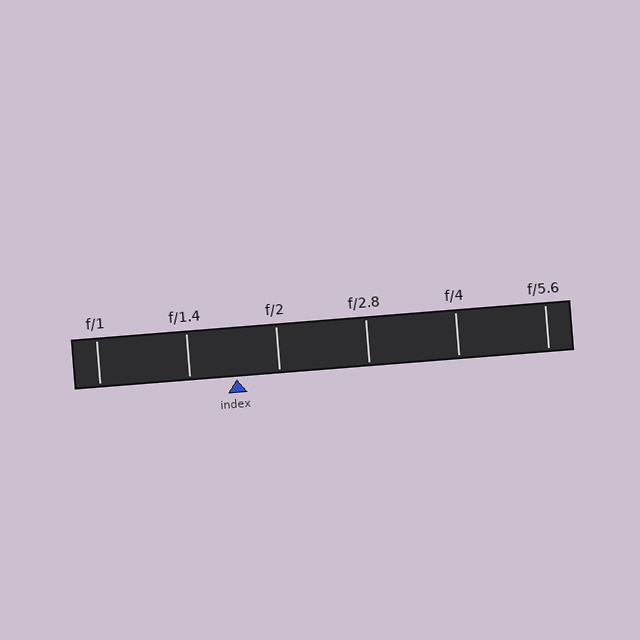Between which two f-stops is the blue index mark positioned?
The index mark is between f/1.4 and f/2.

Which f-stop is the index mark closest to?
The index mark is closest to f/2.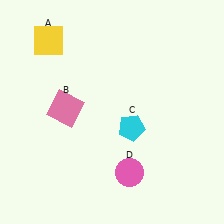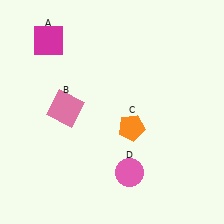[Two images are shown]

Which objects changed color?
A changed from yellow to magenta. C changed from cyan to orange.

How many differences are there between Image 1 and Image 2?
There are 2 differences between the two images.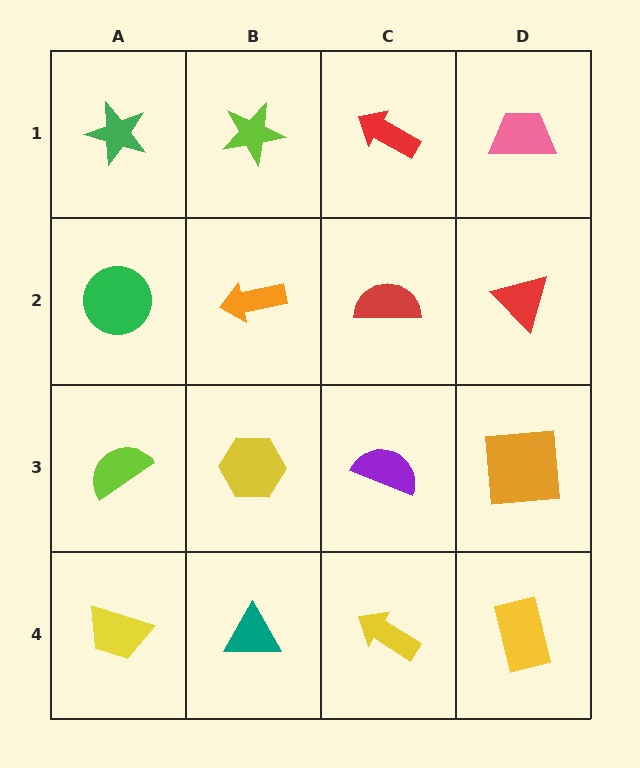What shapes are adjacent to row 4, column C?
A purple semicircle (row 3, column C), a teal triangle (row 4, column B), a yellow rectangle (row 4, column D).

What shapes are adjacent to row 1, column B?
An orange arrow (row 2, column B), a green star (row 1, column A), a red arrow (row 1, column C).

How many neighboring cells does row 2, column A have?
3.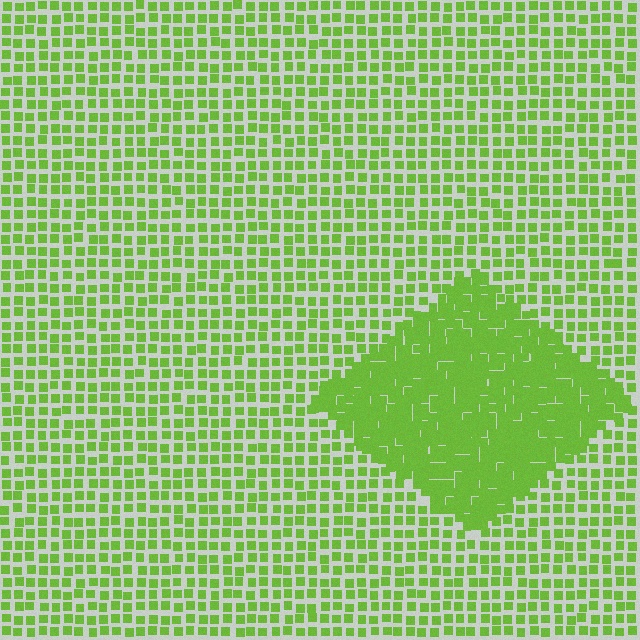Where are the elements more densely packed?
The elements are more densely packed inside the diamond boundary.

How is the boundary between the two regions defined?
The boundary is defined by a change in element density (approximately 2.1x ratio). All elements are the same color, size, and shape.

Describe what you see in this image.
The image contains small lime elements arranged at two different densities. A diamond-shaped region is visible where the elements are more densely packed than the surrounding area.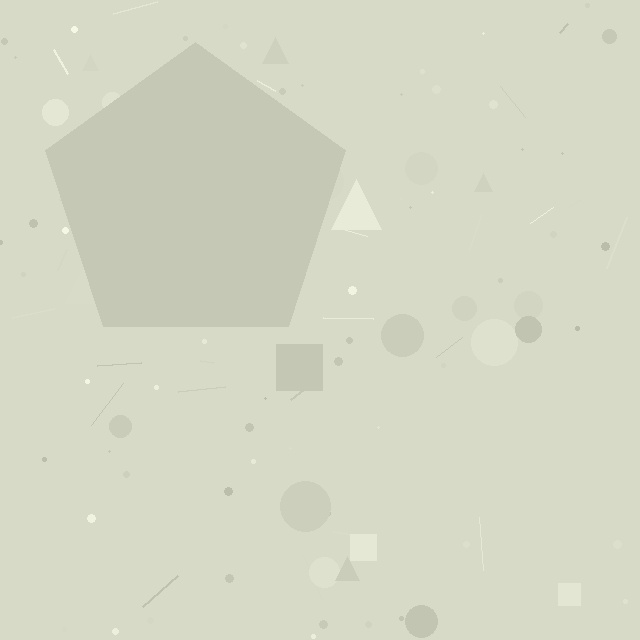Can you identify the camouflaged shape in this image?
The camouflaged shape is a pentagon.